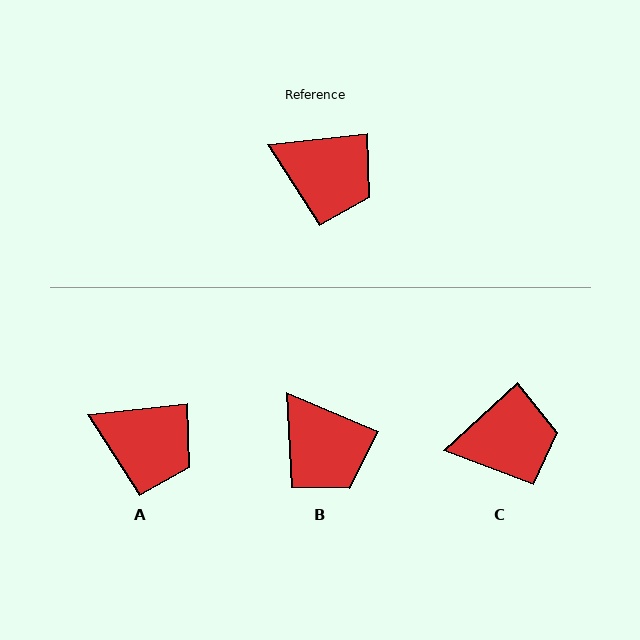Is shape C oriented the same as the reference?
No, it is off by about 37 degrees.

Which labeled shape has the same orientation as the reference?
A.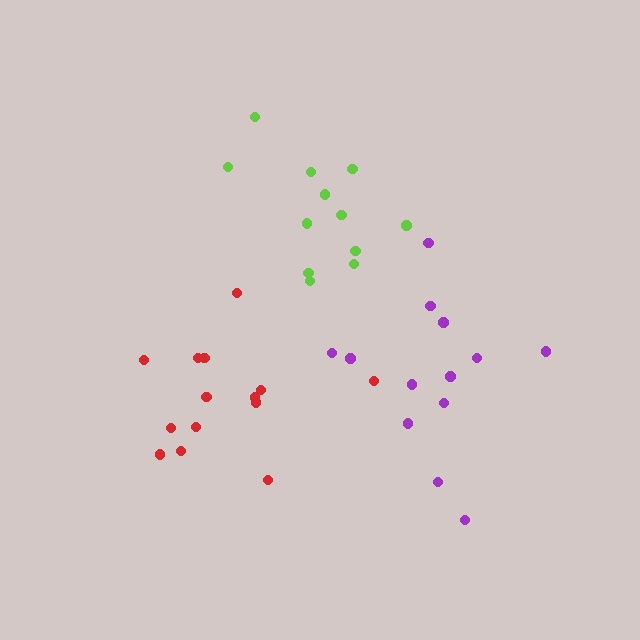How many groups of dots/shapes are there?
There are 3 groups.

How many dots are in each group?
Group 1: 14 dots, Group 2: 13 dots, Group 3: 12 dots (39 total).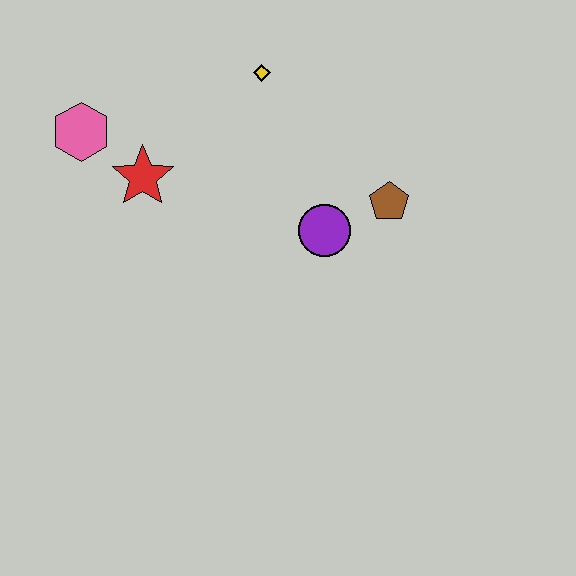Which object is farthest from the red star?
The brown pentagon is farthest from the red star.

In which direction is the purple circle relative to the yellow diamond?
The purple circle is below the yellow diamond.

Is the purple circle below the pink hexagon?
Yes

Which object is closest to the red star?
The pink hexagon is closest to the red star.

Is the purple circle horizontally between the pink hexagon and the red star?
No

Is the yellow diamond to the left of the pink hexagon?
No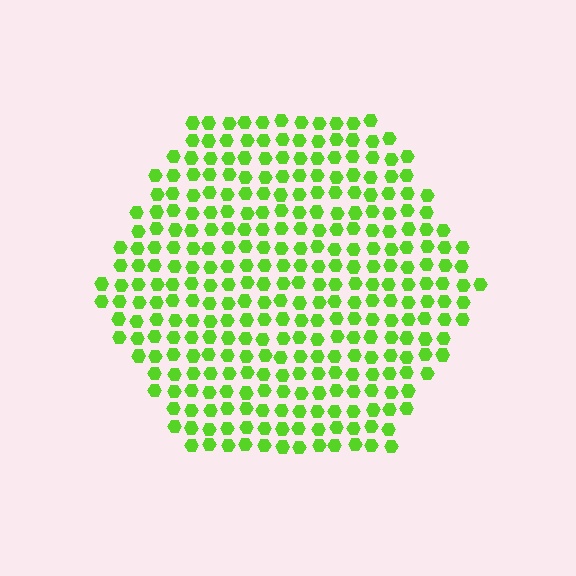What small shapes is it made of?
It is made of small hexagons.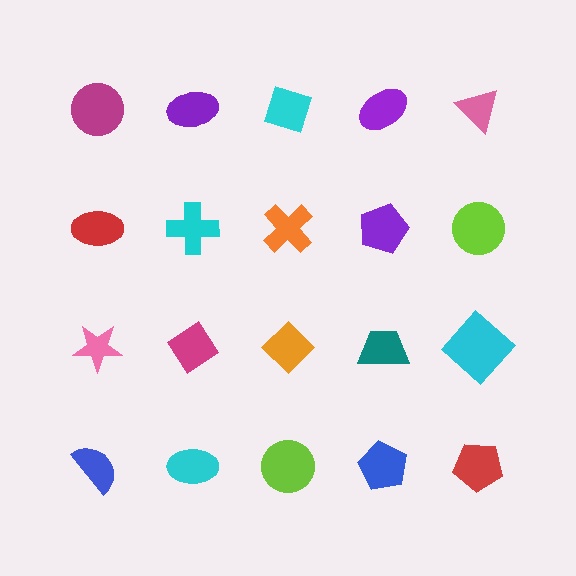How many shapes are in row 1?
5 shapes.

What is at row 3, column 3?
An orange diamond.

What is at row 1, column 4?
A purple ellipse.